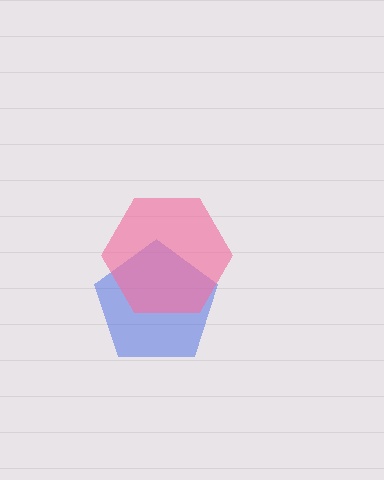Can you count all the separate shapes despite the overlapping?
Yes, there are 2 separate shapes.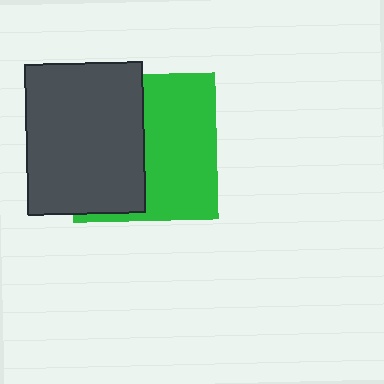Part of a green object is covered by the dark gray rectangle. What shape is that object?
It is a square.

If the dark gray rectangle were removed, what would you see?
You would see the complete green square.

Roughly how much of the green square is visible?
About half of it is visible (roughly 52%).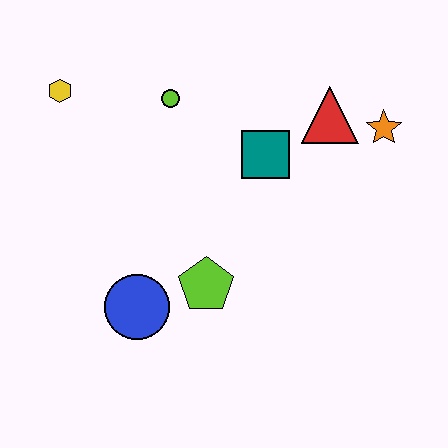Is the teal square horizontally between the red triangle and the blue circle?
Yes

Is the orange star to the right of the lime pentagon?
Yes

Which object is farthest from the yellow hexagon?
The orange star is farthest from the yellow hexagon.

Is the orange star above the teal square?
Yes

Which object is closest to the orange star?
The red triangle is closest to the orange star.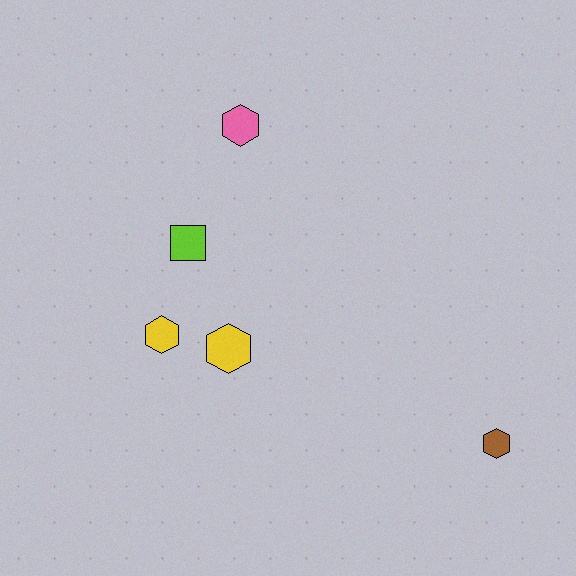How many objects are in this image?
There are 5 objects.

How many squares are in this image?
There is 1 square.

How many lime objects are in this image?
There is 1 lime object.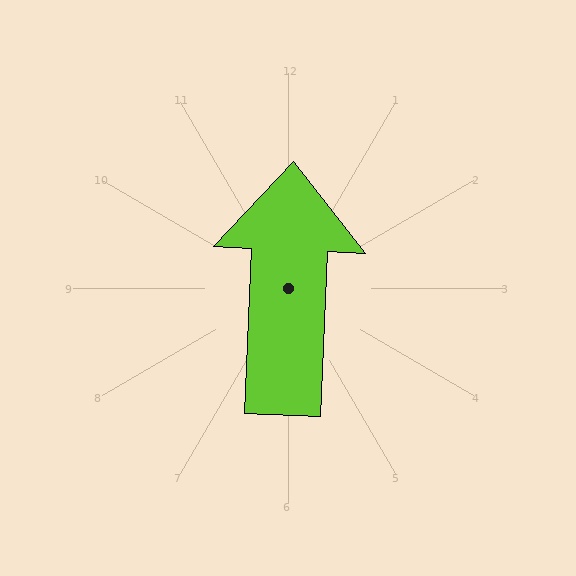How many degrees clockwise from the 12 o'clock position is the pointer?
Approximately 3 degrees.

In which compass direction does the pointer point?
North.